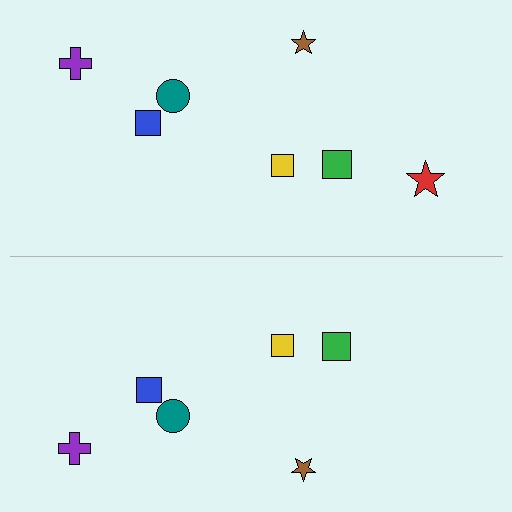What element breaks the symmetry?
A red star is missing from the bottom side.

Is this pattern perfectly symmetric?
No, the pattern is not perfectly symmetric. A red star is missing from the bottom side.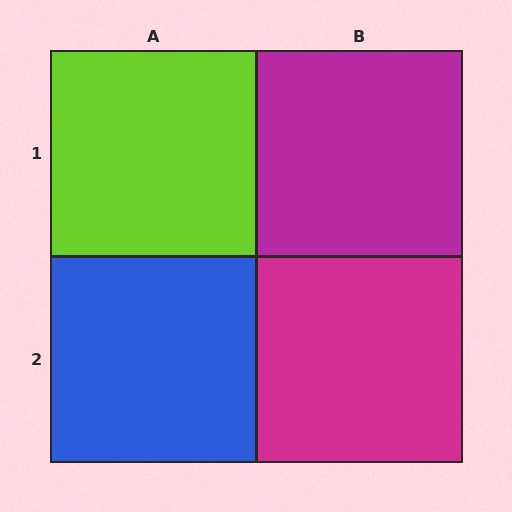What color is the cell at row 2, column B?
Magenta.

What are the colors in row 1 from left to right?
Lime, magenta.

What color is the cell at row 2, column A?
Blue.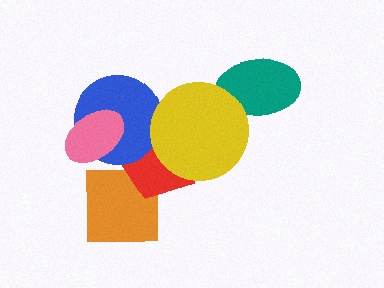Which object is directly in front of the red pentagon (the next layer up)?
The blue circle is directly in front of the red pentagon.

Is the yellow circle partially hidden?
No, no other shape covers it.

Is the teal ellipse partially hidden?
Yes, it is partially covered by another shape.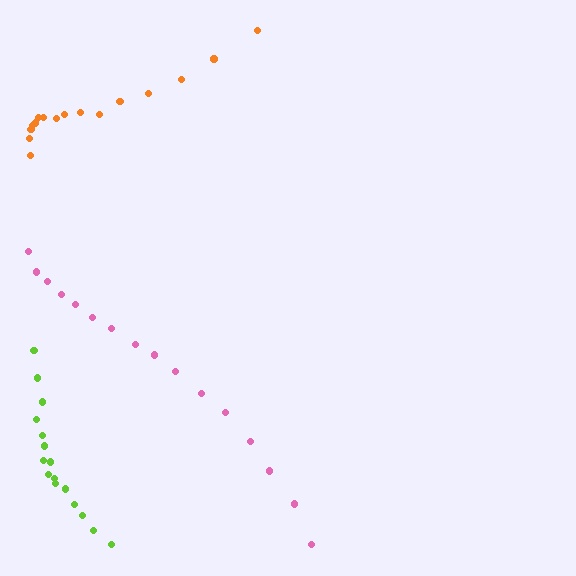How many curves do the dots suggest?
There are 3 distinct paths.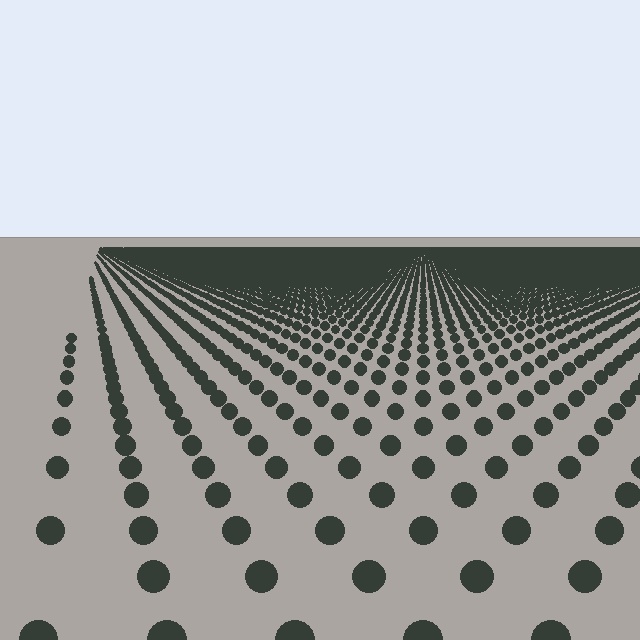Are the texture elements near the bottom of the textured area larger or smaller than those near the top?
Larger. Near the bottom, elements are closer to the viewer and appear at a bigger on-screen size.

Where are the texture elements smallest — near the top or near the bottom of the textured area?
Near the top.